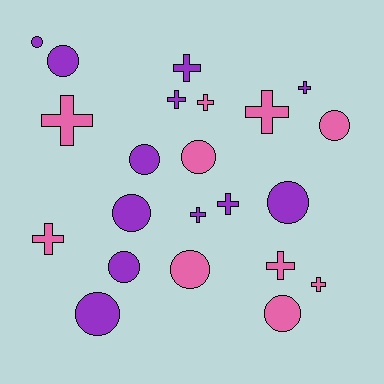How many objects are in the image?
There are 22 objects.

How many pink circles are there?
There are 4 pink circles.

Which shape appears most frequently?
Cross, with 11 objects.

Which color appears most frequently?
Purple, with 12 objects.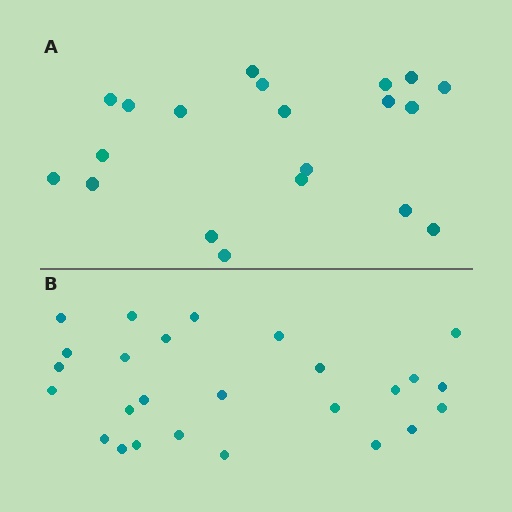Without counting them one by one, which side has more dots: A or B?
Region B (the bottom region) has more dots.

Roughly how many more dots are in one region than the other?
Region B has about 6 more dots than region A.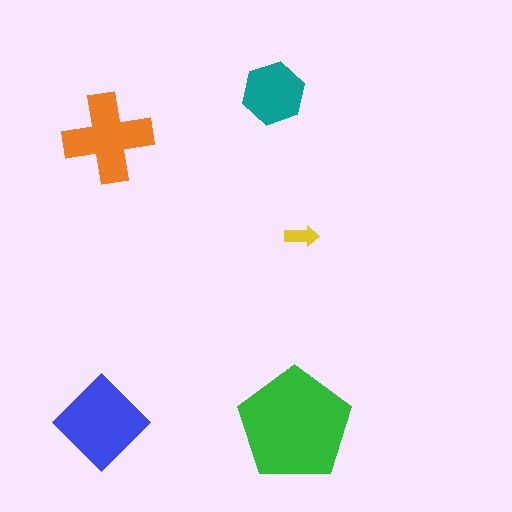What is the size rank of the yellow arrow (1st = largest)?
5th.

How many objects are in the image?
There are 5 objects in the image.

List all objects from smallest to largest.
The yellow arrow, the teal hexagon, the orange cross, the blue diamond, the green pentagon.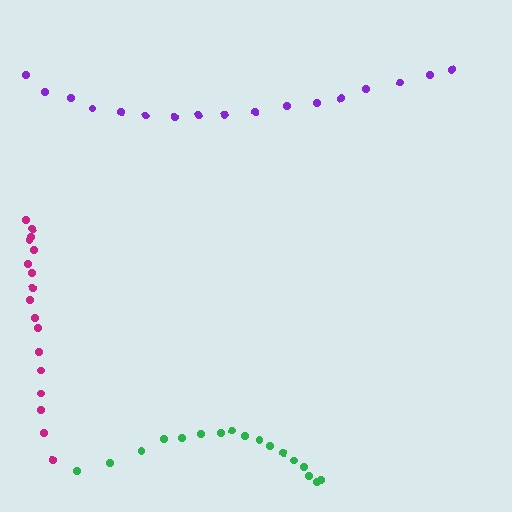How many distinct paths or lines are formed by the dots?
There are 3 distinct paths.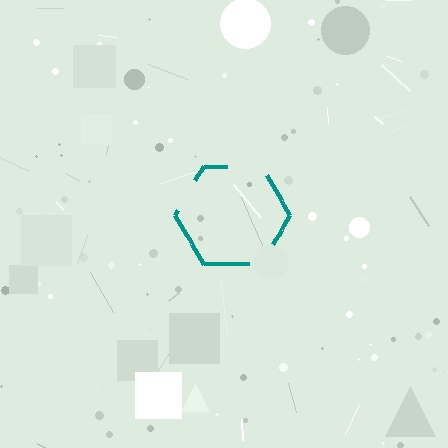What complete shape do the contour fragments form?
The contour fragments form a hexagon.